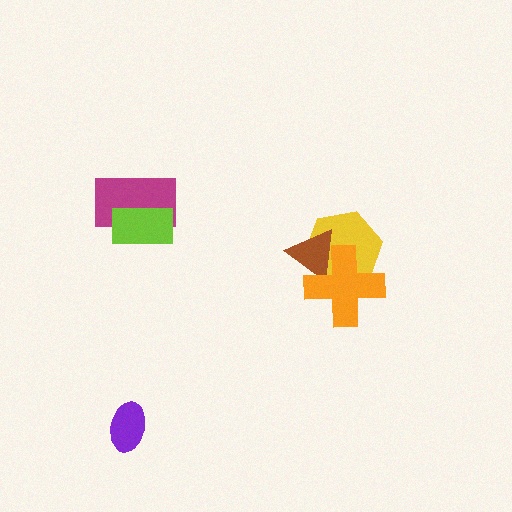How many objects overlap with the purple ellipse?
0 objects overlap with the purple ellipse.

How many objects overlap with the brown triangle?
2 objects overlap with the brown triangle.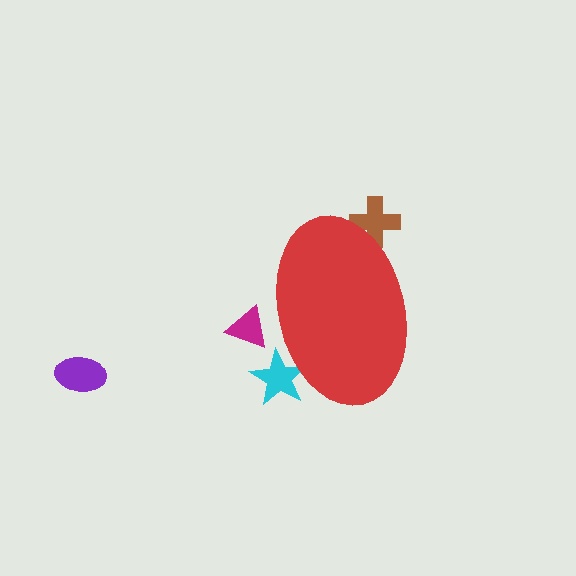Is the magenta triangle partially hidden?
Yes, the magenta triangle is partially hidden behind the red ellipse.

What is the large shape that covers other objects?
A red ellipse.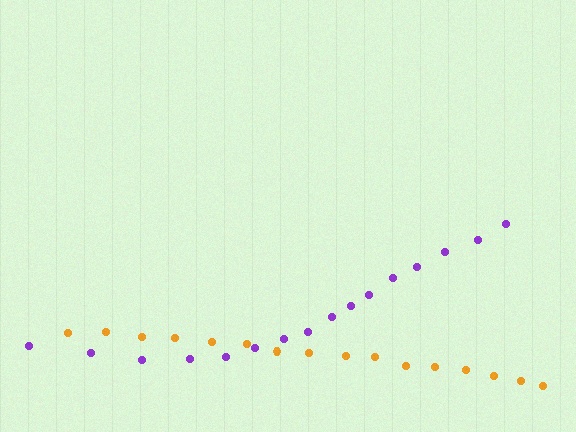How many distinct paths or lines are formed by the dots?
There are 2 distinct paths.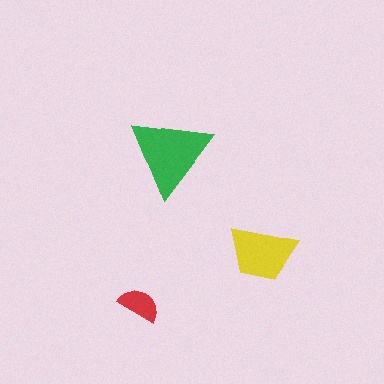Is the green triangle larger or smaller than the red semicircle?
Larger.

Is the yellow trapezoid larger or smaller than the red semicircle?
Larger.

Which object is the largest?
The green triangle.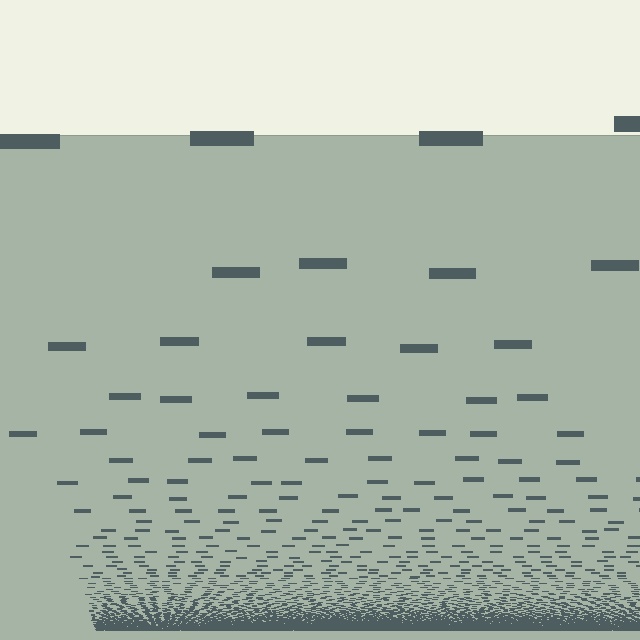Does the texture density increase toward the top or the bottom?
Density increases toward the bottom.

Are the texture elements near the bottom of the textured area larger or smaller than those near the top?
Smaller. The gradient is inverted — elements near the bottom are smaller and denser.